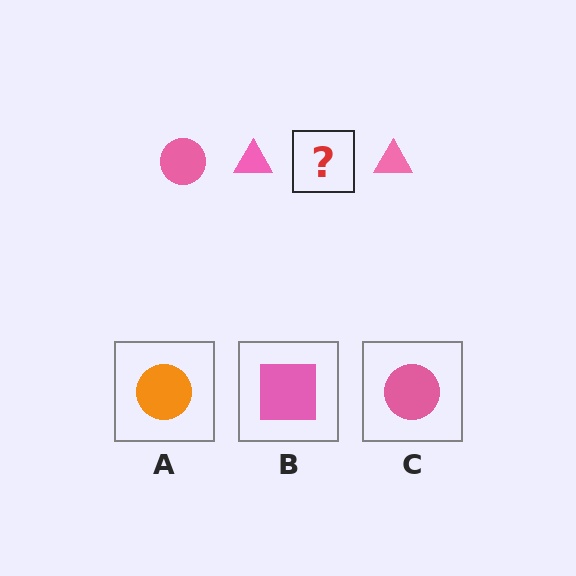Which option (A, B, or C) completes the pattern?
C.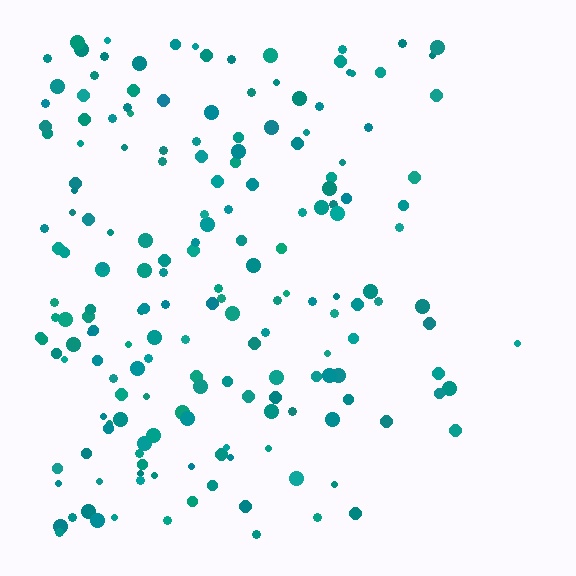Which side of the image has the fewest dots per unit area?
The right.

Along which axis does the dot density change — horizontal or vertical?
Horizontal.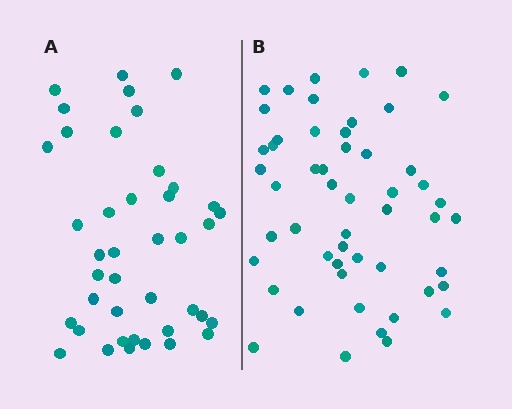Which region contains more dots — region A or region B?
Region B (the right region) has more dots.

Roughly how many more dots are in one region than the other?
Region B has roughly 12 or so more dots than region A.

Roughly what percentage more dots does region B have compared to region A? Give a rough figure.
About 25% more.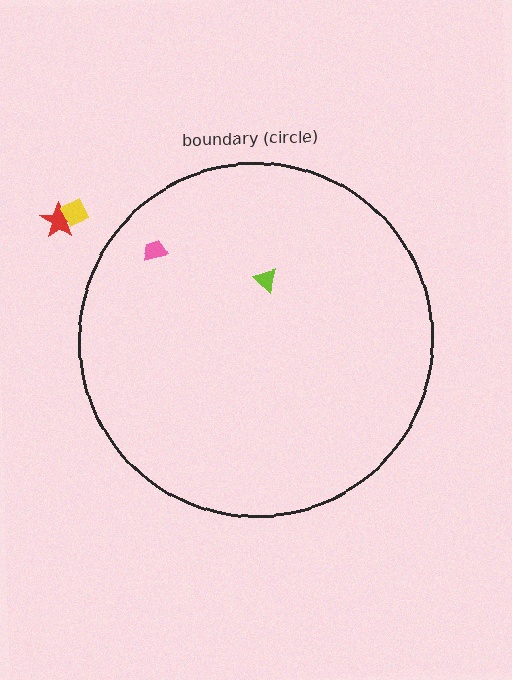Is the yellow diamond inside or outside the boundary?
Outside.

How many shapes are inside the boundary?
2 inside, 2 outside.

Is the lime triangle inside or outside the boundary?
Inside.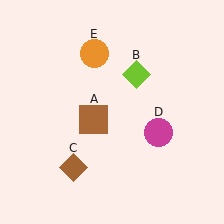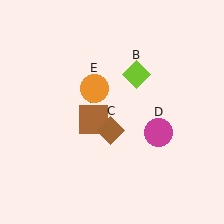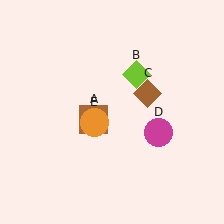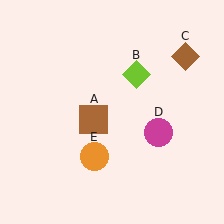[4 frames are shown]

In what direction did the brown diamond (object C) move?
The brown diamond (object C) moved up and to the right.